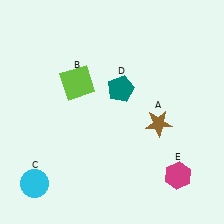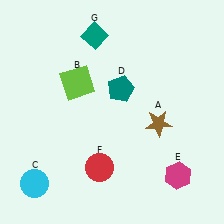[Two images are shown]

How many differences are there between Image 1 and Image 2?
There are 2 differences between the two images.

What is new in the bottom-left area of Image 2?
A red circle (F) was added in the bottom-left area of Image 2.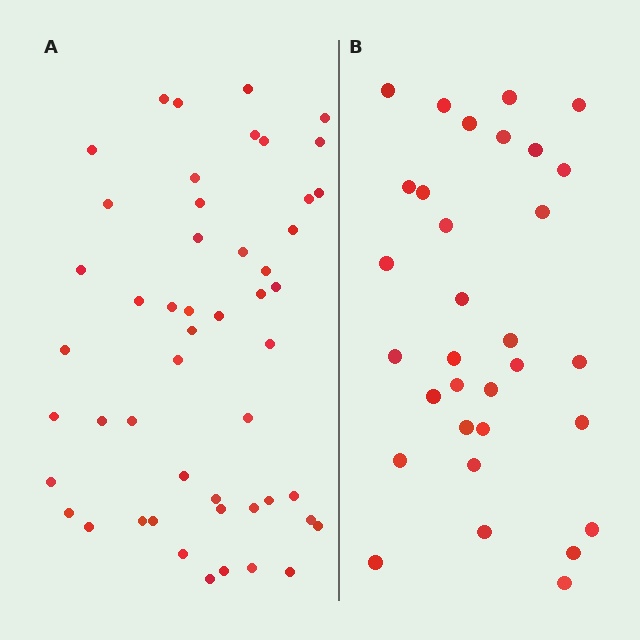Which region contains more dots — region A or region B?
Region A (the left region) has more dots.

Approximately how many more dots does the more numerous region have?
Region A has approximately 20 more dots than region B.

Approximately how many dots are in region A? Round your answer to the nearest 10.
About 50 dots.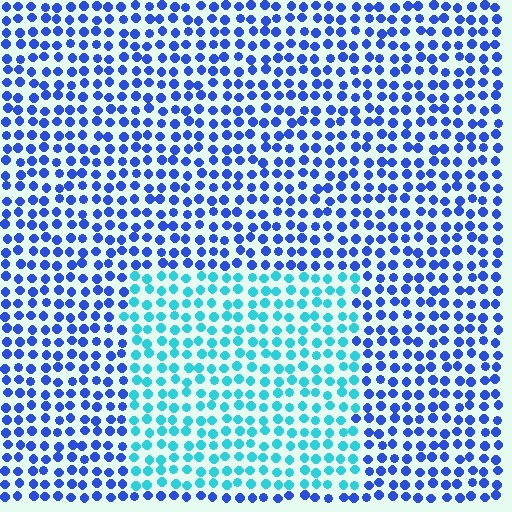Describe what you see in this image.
The image is filled with small blue elements in a uniform arrangement. A rectangle-shaped region is visible where the elements are tinted to a slightly different hue, forming a subtle color boundary.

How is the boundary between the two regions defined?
The boundary is defined purely by a slight shift in hue (about 45 degrees). Spacing, size, and orientation are identical on both sides.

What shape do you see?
I see a rectangle.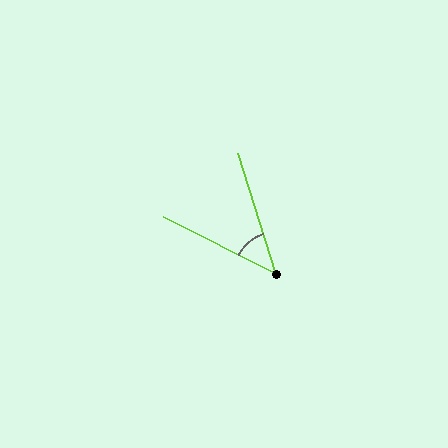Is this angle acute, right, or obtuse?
It is acute.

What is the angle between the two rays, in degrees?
Approximately 46 degrees.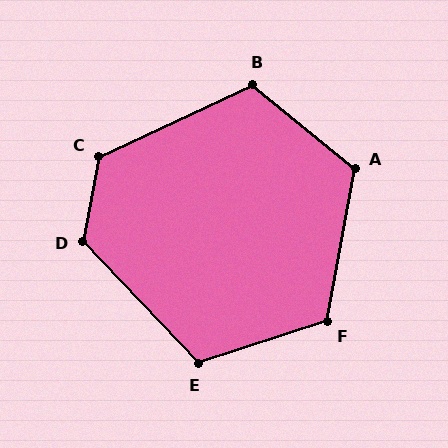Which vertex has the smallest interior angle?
E, at approximately 115 degrees.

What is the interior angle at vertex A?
Approximately 119 degrees (obtuse).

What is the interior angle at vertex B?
Approximately 116 degrees (obtuse).